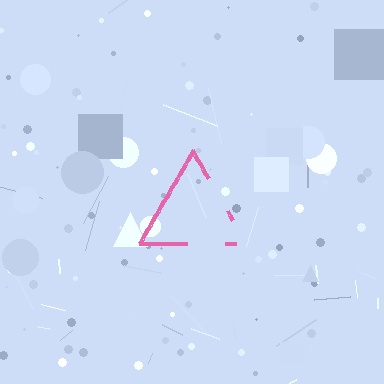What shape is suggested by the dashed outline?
The dashed outline suggests a triangle.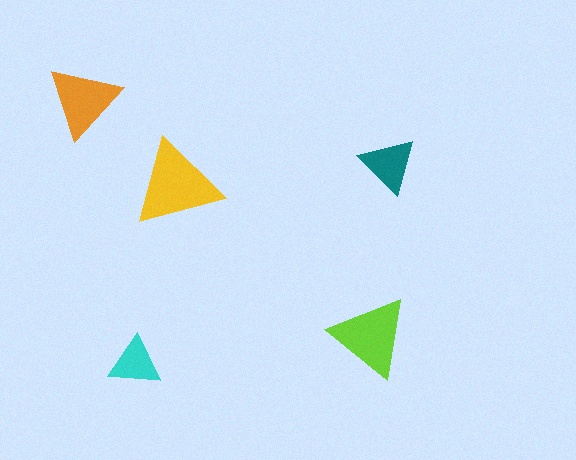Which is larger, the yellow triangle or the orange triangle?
The yellow one.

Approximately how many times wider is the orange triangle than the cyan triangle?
About 1.5 times wider.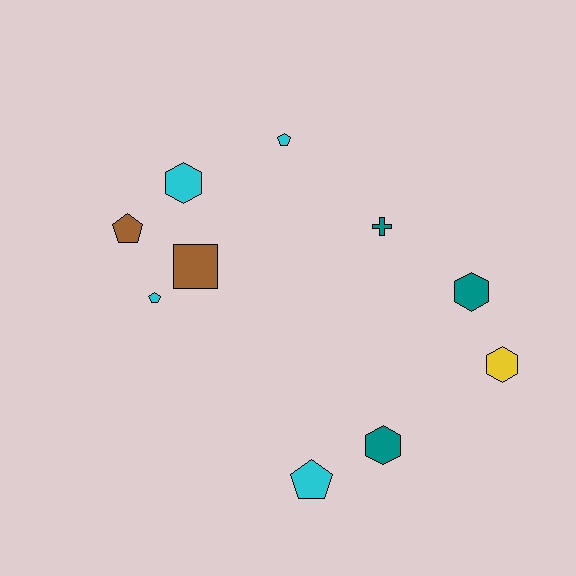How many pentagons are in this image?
There are 4 pentagons.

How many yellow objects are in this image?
There is 1 yellow object.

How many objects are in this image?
There are 10 objects.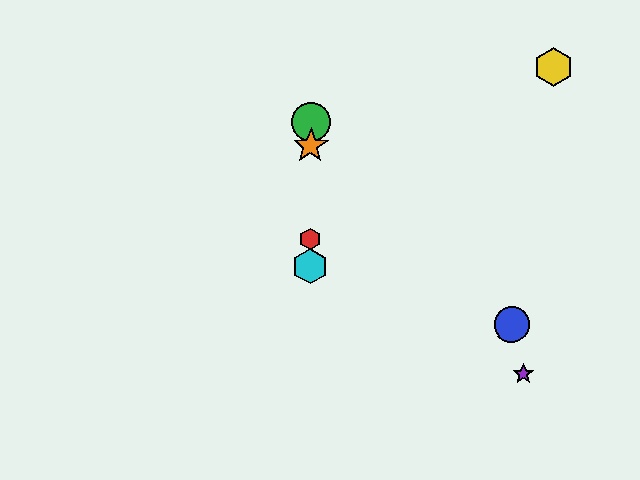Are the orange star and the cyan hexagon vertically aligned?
Yes, both are at x≈311.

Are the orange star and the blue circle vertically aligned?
No, the orange star is at x≈311 and the blue circle is at x≈512.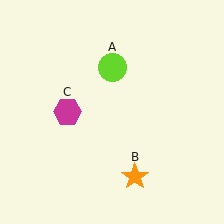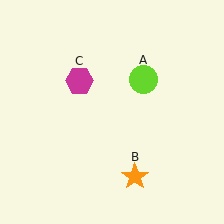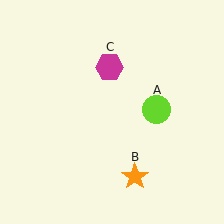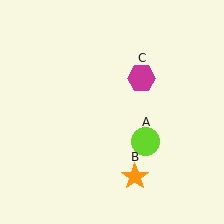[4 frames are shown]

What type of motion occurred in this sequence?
The lime circle (object A), magenta hexagon (object C) rotated clockwise around the center of the scene.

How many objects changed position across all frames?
2 objects changed position: lime circle (object A), magenta hexagon (object C).